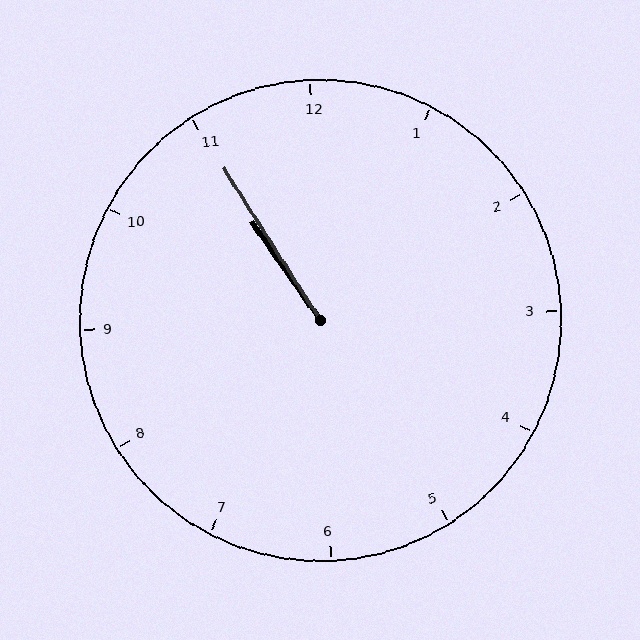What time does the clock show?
10:55.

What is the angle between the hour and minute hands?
Approximately 2 degrees.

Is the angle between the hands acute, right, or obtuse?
It is acute.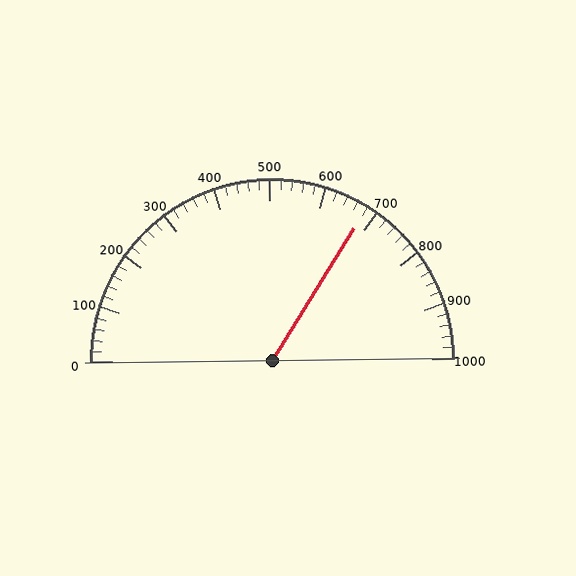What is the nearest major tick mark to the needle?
The nearest major tick mark is 700.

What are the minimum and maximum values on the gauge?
The gauge ranges from 0 to 1000.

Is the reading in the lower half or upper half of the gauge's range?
The reading is in the upper half of the range (0 to 1000).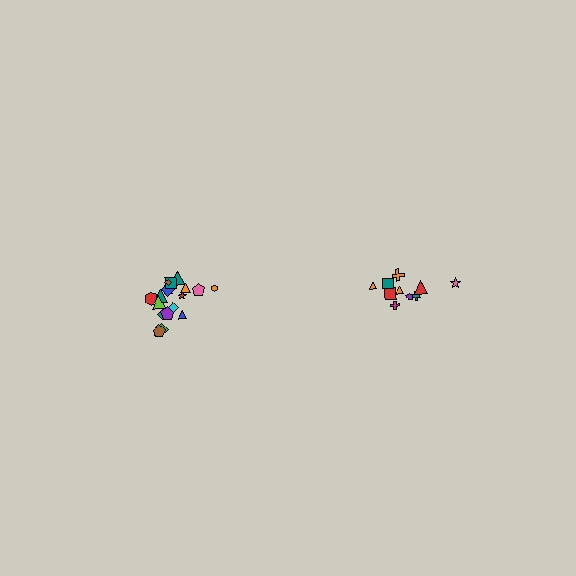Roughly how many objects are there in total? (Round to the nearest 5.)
Roughly 30 objects in total.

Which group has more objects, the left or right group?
The left group.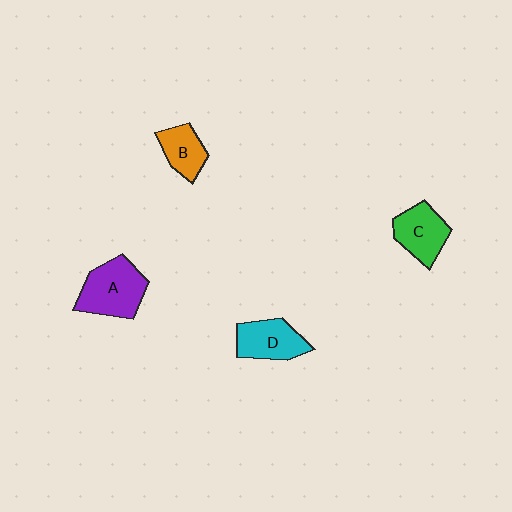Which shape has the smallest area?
Shape B (orange).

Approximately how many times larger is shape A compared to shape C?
Approximately 1.3 times.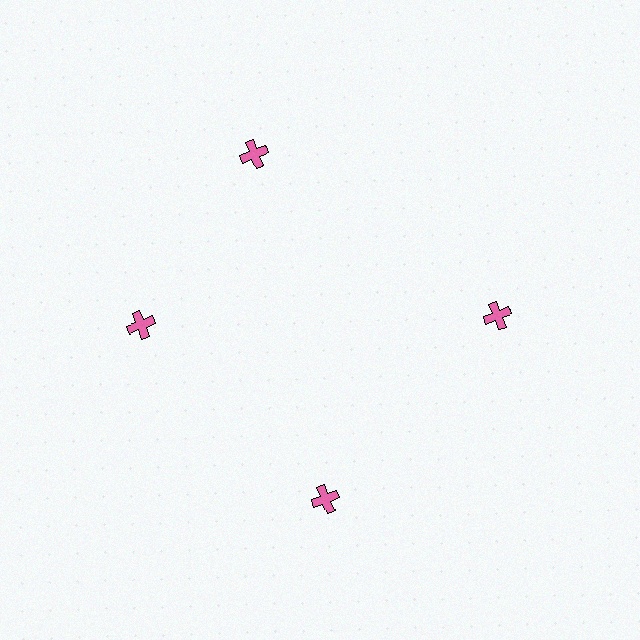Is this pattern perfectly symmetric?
No. The 4 pink crosses are arranged in a ring, but one element near the 12 o'clock position is rotated out of alignment along the ring, breaking the 4-fold rotational symmetry.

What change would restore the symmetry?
The symmetry would be restored by rotating it back into even spacing with its neighbors so that all 4 crosses sit at equal angles and equal distance from the center.